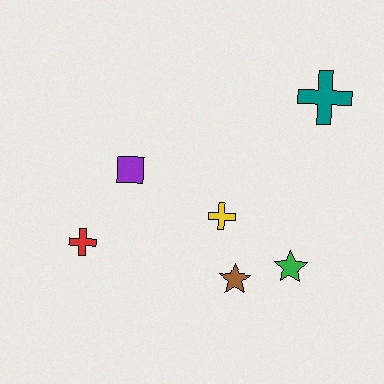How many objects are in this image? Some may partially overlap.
There are 6 objects.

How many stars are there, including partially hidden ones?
There are 2 stars.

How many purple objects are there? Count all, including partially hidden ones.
There is 1 purple object.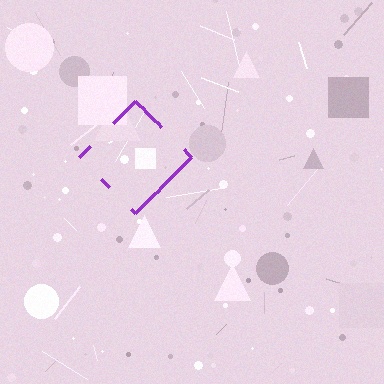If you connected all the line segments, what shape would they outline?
They would outline a diamond.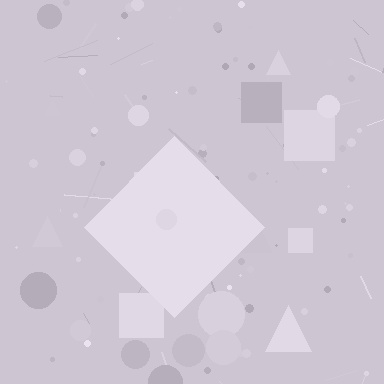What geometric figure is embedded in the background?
A diamond is embedded in the background.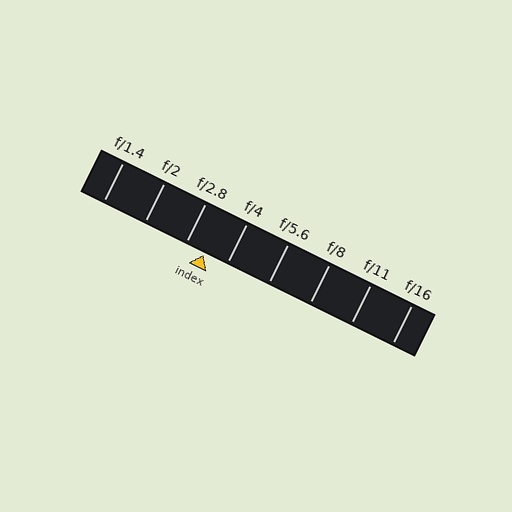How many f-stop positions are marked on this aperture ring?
There are 8 f-stop positions marked.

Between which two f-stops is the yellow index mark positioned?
The index mark is between f/2.8 and f/4.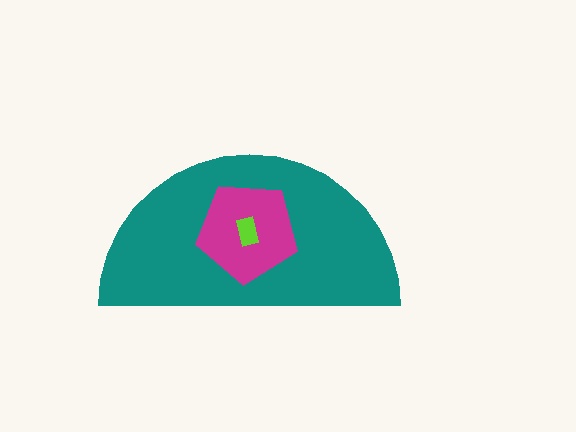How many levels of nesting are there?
3.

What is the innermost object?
The lime rectangle.